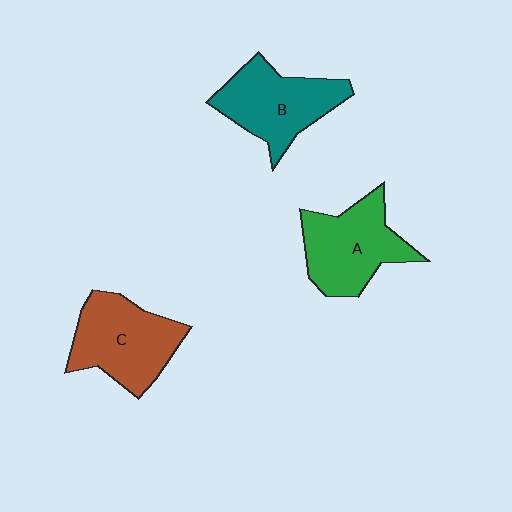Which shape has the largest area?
Shape C (brown).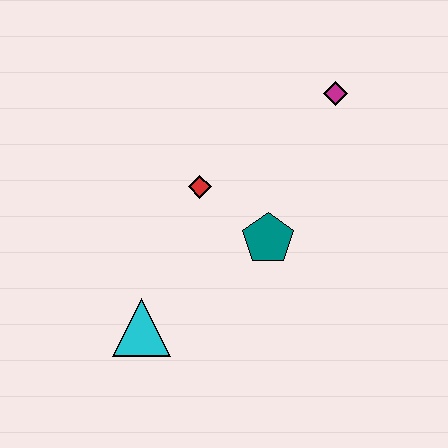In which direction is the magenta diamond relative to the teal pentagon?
The magenta diamond is above the teal pentagon.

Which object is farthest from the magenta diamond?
The cyan triangle is farthest from the magenta diamond.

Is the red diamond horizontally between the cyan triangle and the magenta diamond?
Yes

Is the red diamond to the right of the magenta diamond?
No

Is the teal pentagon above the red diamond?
No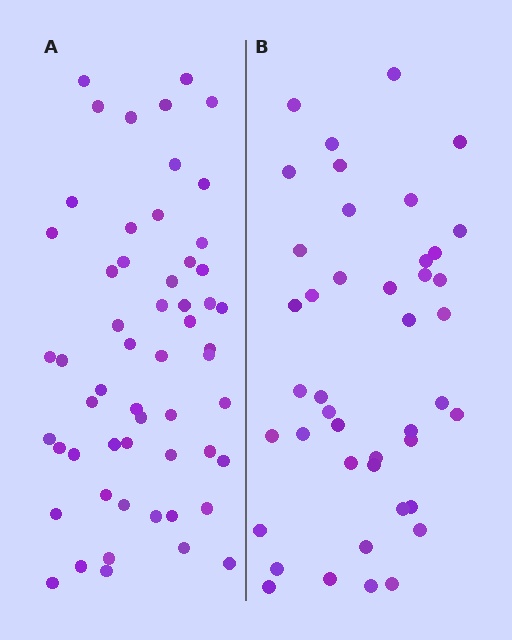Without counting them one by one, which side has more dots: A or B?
Region A (the left region) has more dots.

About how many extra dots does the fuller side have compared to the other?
Region A has approximately 15 more dots than region B.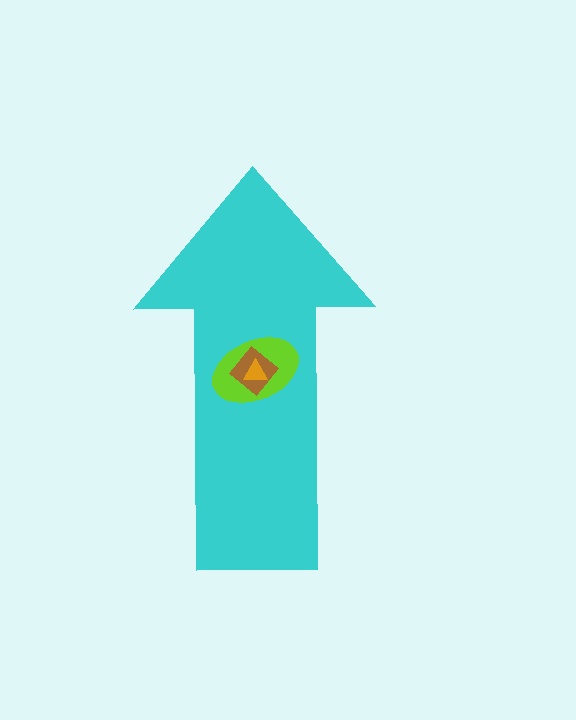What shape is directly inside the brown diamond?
The orange triangle.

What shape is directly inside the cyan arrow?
The lime ellipse.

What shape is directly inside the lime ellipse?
The brown diamond.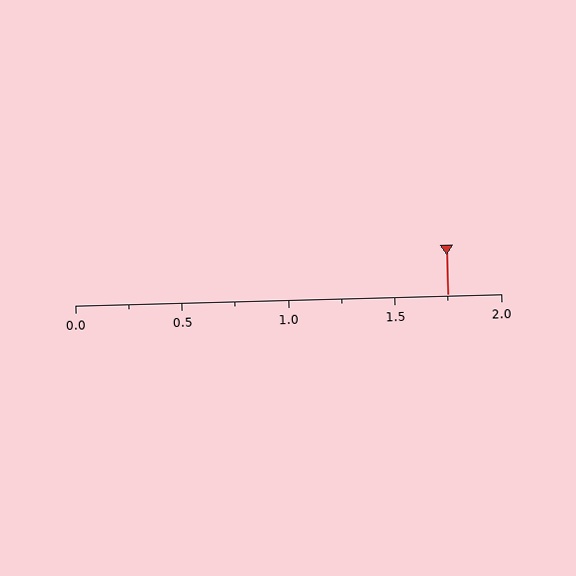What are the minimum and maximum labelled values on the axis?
The axis runs from 0.0 to 2.0.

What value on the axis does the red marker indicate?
The marker indicates approximately 1.75.